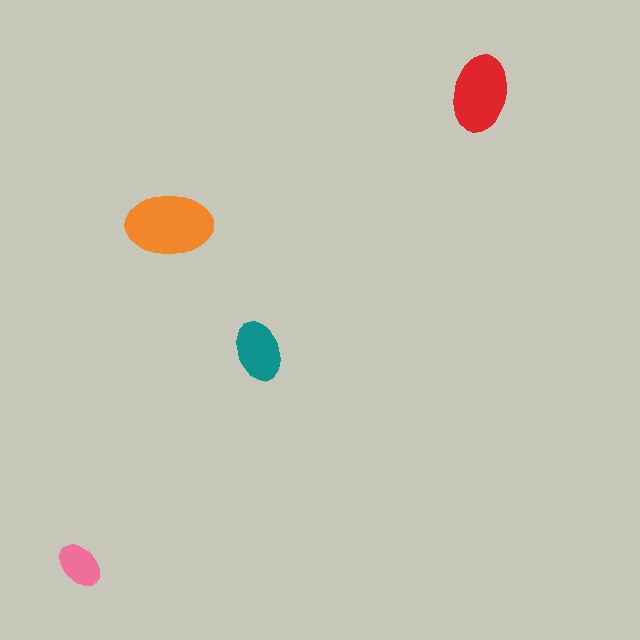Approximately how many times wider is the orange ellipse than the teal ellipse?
About 1.5 times wider.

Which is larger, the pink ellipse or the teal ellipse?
The teal one.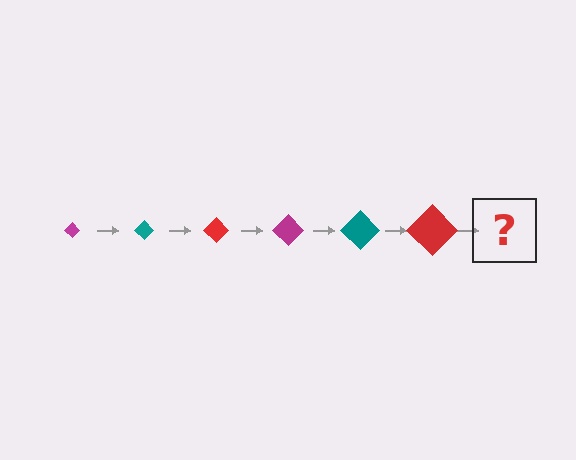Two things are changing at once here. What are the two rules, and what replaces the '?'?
The two rules are that the diamond grows larger each step and the color cycles through magenta, teal, and red. The '?' should be a magenta diamond, larger than the previous one.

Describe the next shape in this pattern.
It should be a magenta diamond, larger than the previous one.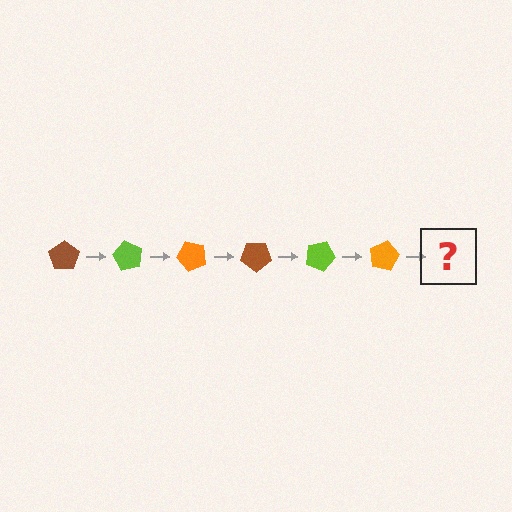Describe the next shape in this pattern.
It should be a brown pentagon, rotated 360 degrees from the start.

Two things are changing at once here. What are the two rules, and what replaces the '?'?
The two rules are that it rotates 60 degrees each step and the color cycles through brown, lime, and orange. The '?' should be a brown pentagon, rotated 360 degrees from the start.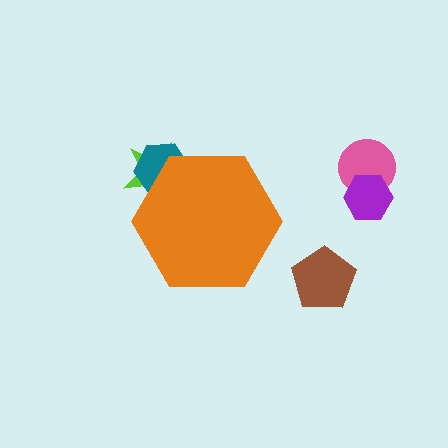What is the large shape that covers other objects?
An orange hexagon.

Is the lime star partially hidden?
Yes, the lime star is partially hidden behind the orange hexagon.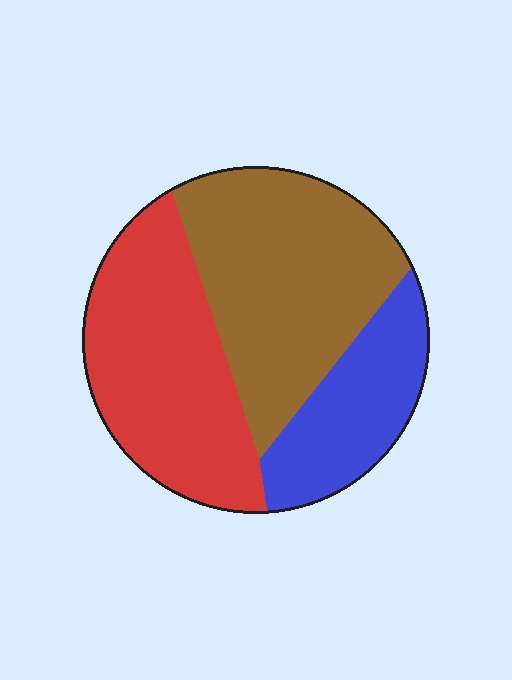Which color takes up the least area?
Blue, at roughly 20%.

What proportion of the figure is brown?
Brown covers around 40% of the figure.